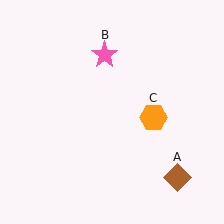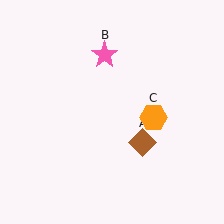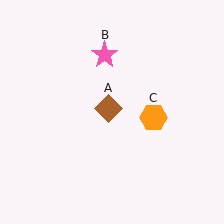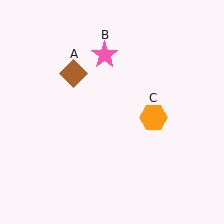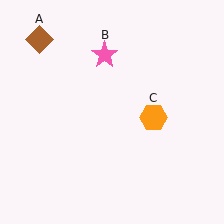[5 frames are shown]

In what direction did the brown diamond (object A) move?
The brown diamond (object A) moved up and to the left.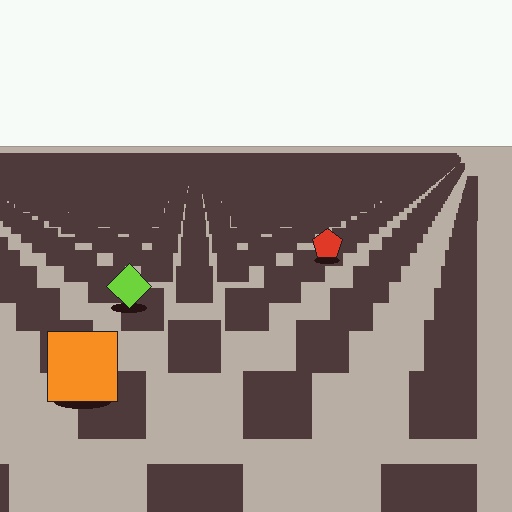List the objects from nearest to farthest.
From nearest to farthest: the orange square, the lime diamond, the red pentagon.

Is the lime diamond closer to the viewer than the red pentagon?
Yes. The lime diamond is closer — you can tell from the texture gradient: the ground texture is coarser near it.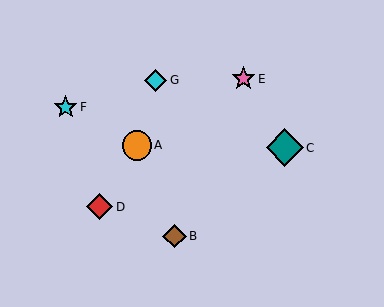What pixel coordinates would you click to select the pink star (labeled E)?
Click at (243, 79) to select the pink star E.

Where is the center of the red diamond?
The center of the red diamond is at (100, 207).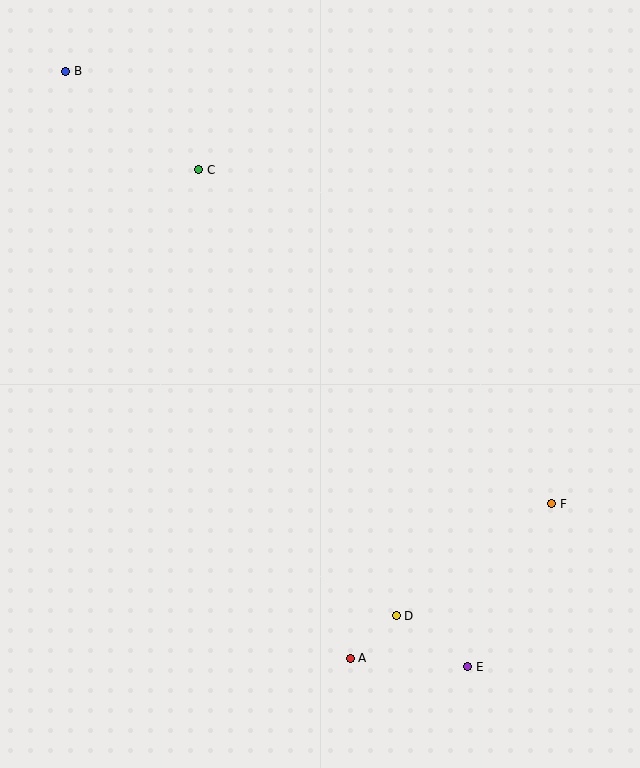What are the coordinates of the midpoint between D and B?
The midpoint between D and B is at (231, 343).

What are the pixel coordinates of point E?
Point E is at (468, 667).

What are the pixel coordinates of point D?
Point D is at (396, 616).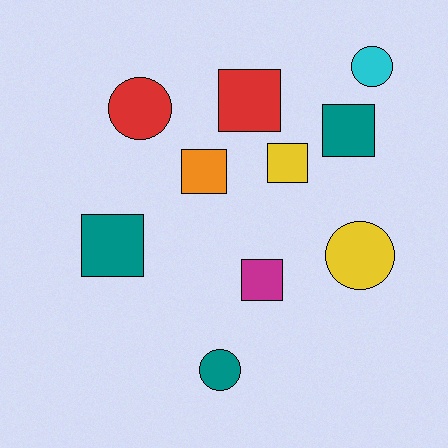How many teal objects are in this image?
There are 3 teal objects.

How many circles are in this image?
There are 4 circles.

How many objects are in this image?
There are 10 objects.